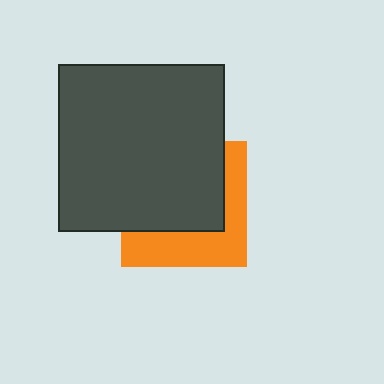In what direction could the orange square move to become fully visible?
The orange square could move toward the lower-right. That would shift it out from behind the dark gray square entirely.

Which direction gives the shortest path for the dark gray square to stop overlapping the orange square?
Moving toward the upper-left gives the shortest separation.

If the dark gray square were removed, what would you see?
You would see the complete orange square.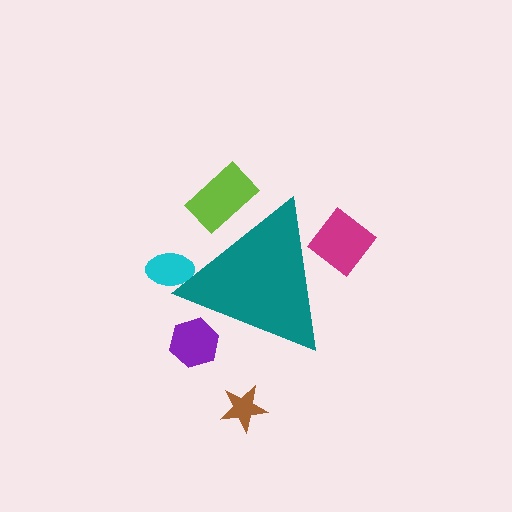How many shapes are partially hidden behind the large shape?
4 shapes are partially hidden.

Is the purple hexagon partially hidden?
Yes, the purple hexagon is partially hidden behind the teal triangle.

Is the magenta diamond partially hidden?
Yes, the magenta diamond is partially hidden behind the teal triangle.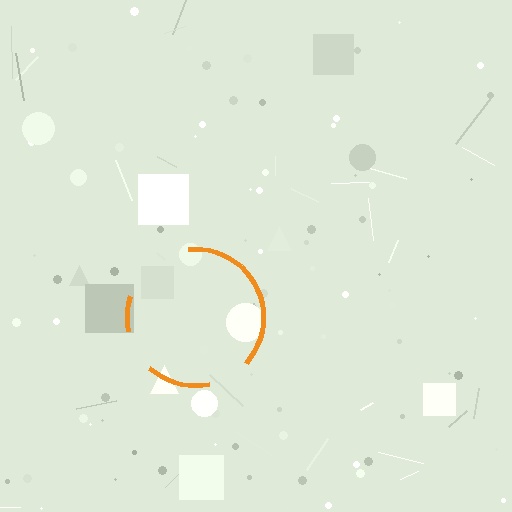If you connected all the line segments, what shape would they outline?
They would outline a circle.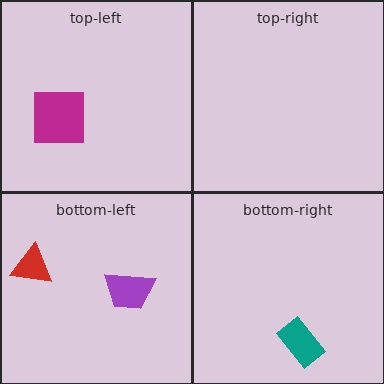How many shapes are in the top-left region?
1.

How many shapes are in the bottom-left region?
2.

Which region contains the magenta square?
The top-left region.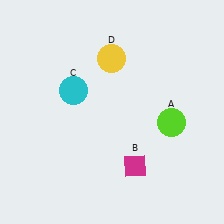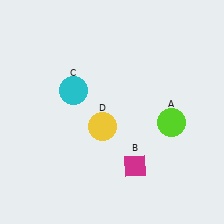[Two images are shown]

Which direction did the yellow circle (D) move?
The yellow circle (D) moved down.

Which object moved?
The yellow circle (D) moved down.